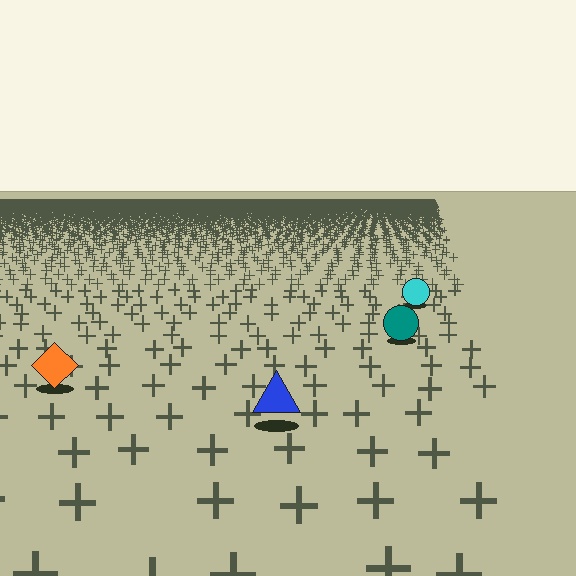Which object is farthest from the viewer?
The cyan circle is farthest from the viewer. It appears smaller and the ground texture around it is denser.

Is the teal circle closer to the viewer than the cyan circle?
Yes. The teal circle is closer — you can tell from the texture gradient: the ground texture is coarser near it.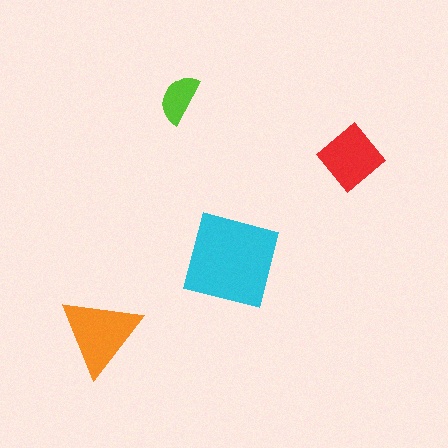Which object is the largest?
The cyan square.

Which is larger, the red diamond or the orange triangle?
The orange triangle.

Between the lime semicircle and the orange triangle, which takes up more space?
The orange triangle.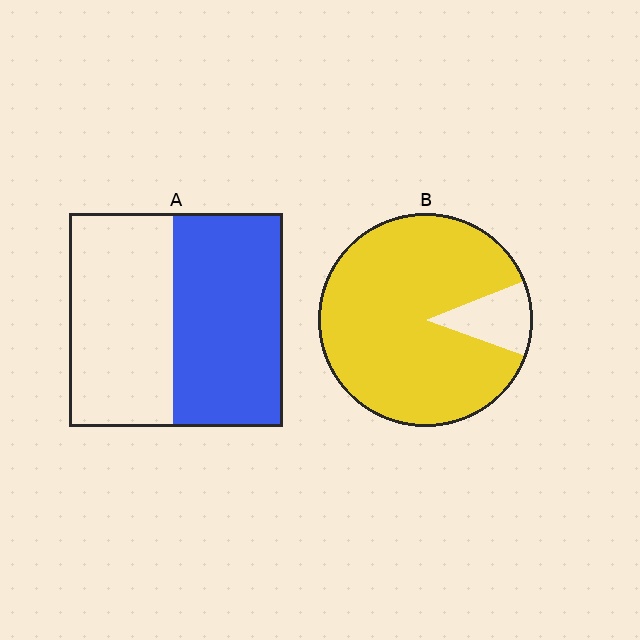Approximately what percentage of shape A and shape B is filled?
A is approximately 50% and B is approximately 90%.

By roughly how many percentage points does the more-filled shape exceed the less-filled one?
By roughly 35 percentage points (B over A).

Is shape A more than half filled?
Roughly half.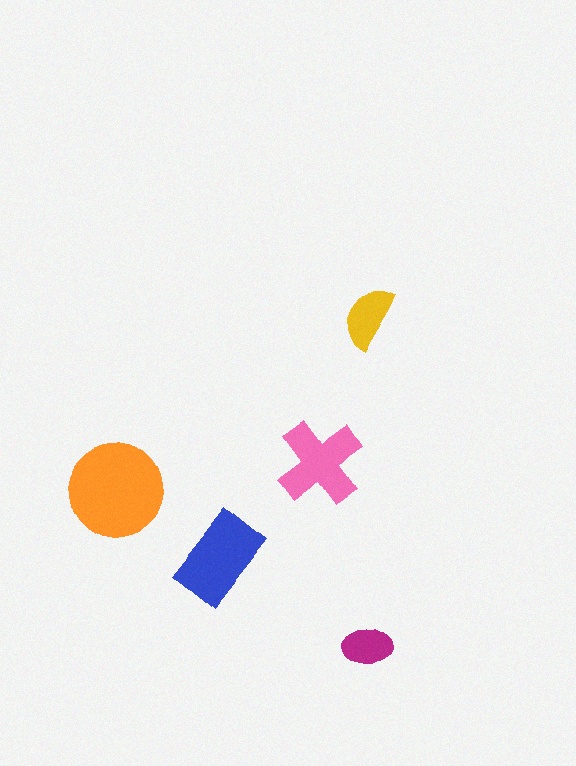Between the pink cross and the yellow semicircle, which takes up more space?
The pink cross.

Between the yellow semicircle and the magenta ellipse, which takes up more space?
The yellow semicircle.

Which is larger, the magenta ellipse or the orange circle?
The orange circle.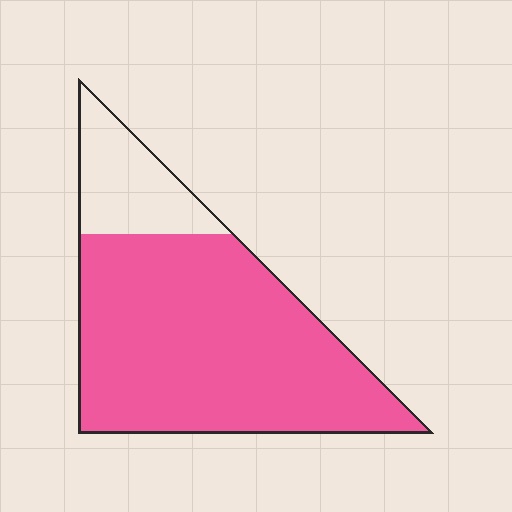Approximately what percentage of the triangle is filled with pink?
Approximately 80%.